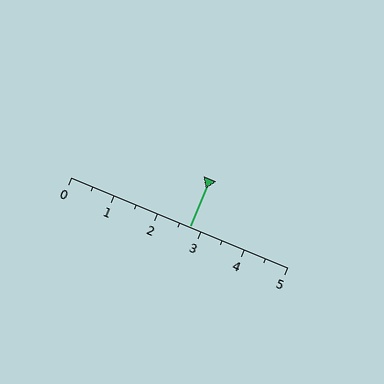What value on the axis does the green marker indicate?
The marker indicates approximately 2.8.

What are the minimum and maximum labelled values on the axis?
The axis runs from 0 to 5.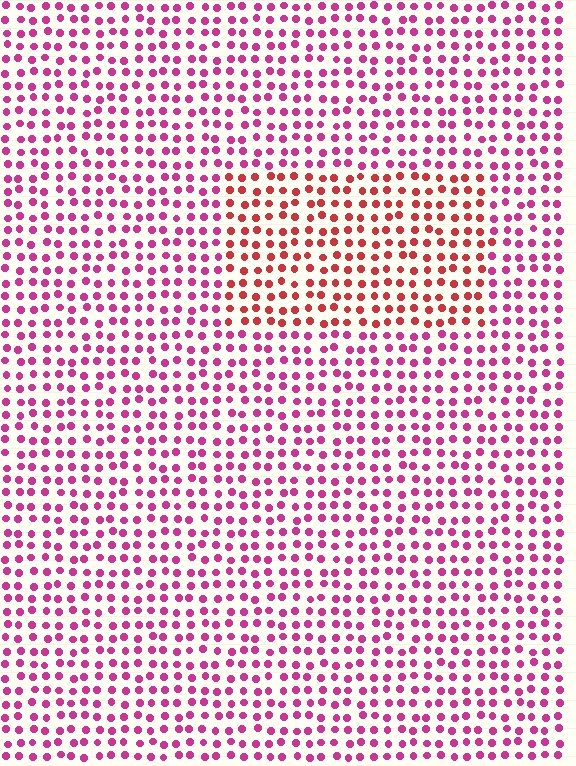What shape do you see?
I see a rectangle.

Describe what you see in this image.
The image is filled with small magenta elements in a uniform arrangement. A rectangle-shaped region is visible where the elements are tinted to a slightly different hue, forming a subtle color boundary.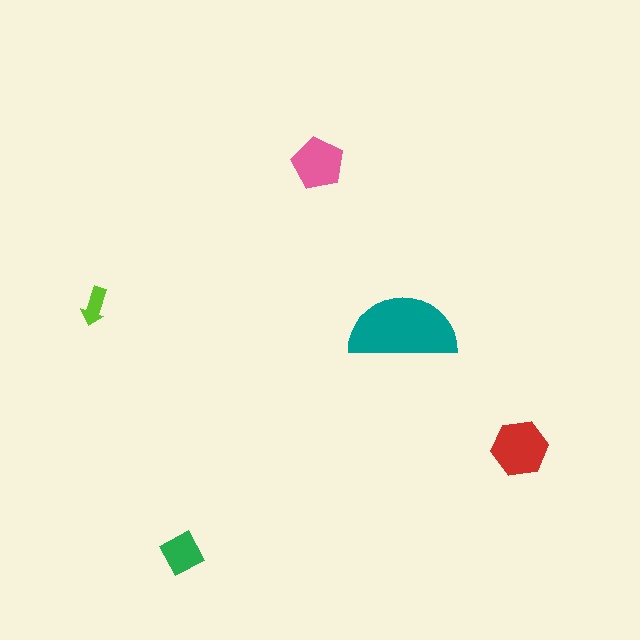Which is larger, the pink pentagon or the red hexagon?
The red hexagon.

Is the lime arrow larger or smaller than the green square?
Smaller.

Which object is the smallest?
The lime arrow.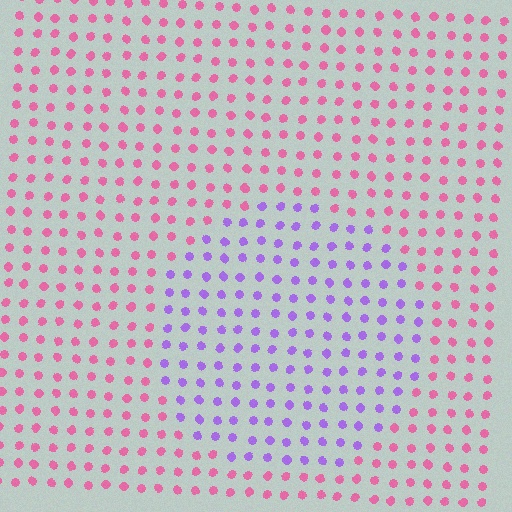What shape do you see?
I see a circle.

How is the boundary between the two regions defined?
The boundary is defined purely by a slight shift in hue (about 61 degrees). Spacing, size, and orientation are identical on both sides.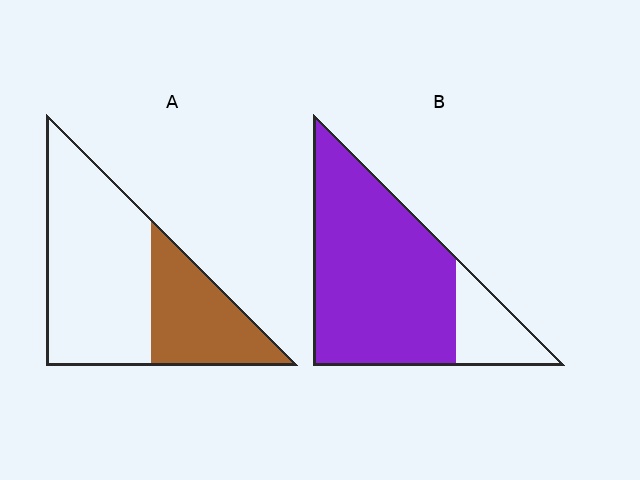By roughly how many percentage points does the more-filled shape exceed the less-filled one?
By roughly 45 percentage points (B over A).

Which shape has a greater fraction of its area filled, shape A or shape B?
Shape B.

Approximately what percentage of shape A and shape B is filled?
A is approximately 35% and B is approximately 80%.